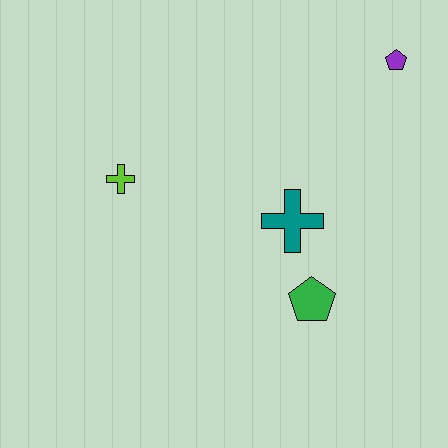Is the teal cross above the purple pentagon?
No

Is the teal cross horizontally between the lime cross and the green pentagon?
Yes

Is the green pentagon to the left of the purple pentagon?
Yes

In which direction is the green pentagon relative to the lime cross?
The green pentagon is to the right of the lime cross.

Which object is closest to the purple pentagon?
The teal cross is closest to the purple pentagon.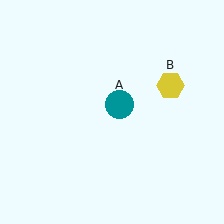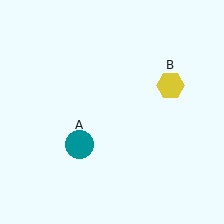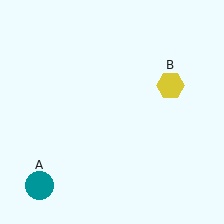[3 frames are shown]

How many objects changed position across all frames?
1 object changed position: teal circle (object A).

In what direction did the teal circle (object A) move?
The teal circle (object A) moved down and to the left.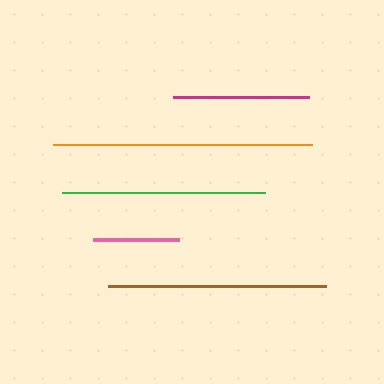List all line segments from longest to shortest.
From longest to shortest: orange, brown, green, magenta, pink.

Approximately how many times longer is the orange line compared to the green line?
The orange line is approximately 1.3 times the length of the green line.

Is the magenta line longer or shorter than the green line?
The green line is longer than the magenta line.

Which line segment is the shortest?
The pink line is the shortest at approximately 87 pixels.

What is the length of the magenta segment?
The magenta segment is approximately 136 pixels long.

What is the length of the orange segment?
The orange segment is approximately 259 pixels long.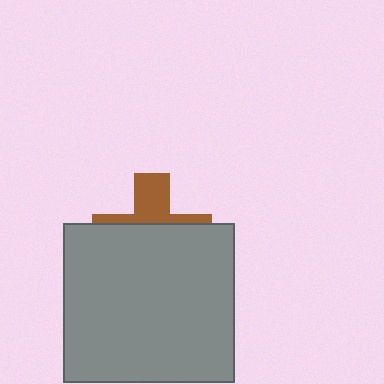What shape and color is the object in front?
The object in front is a gray rectangle.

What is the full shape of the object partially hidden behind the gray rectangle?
The partially hidden object is a brown cross.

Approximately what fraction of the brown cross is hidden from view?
Roughly 65% of the brown cross is hidden behind the gray rectangle.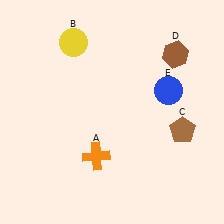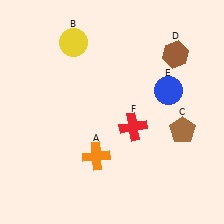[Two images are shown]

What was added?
A red cross (F) was added in Image 2.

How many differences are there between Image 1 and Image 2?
There is 1 difference between the two images.